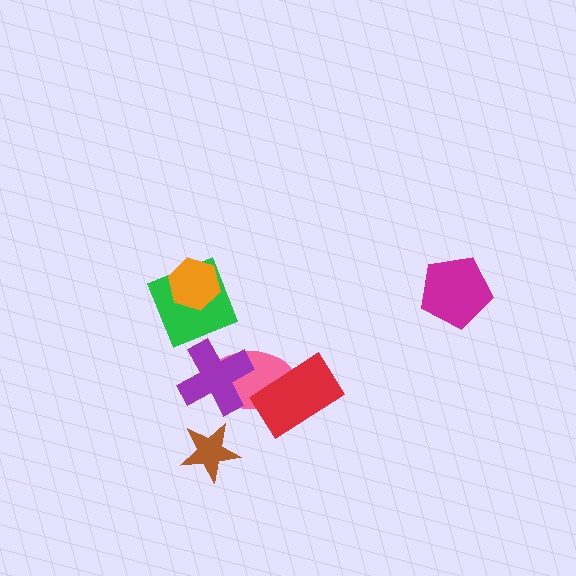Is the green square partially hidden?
Yes, it is partially covered by another shape.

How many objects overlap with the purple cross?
1 object overlaps with the purple cross.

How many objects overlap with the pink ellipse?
2 objects overlap with the pink ellipse.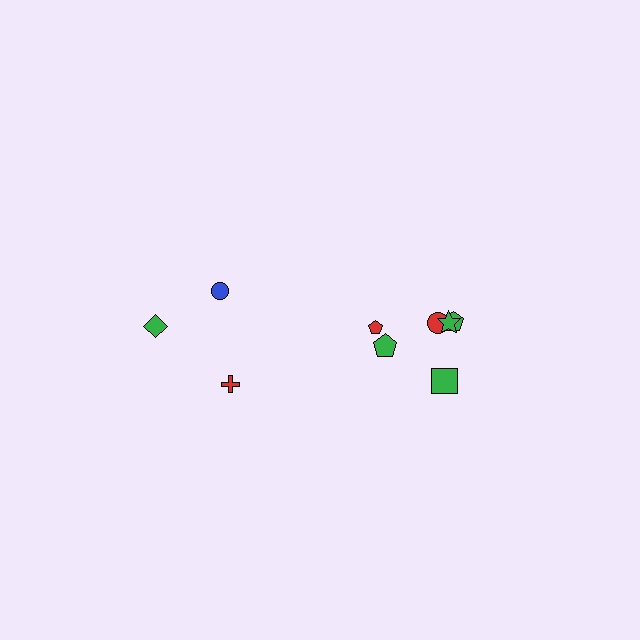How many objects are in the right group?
There are 6 objects.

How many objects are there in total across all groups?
There are 9 objects.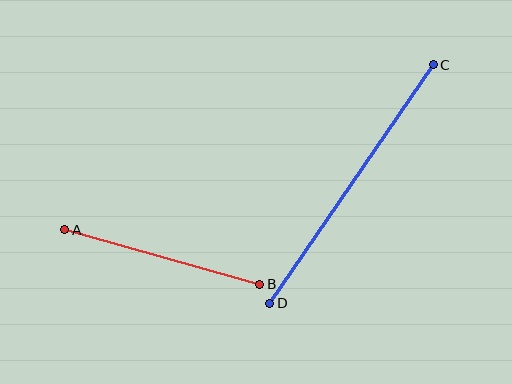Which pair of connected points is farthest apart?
Points C and D are farthest apart.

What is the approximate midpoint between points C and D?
The midpoint is at approximately (352, 184) pixels.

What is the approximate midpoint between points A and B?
The midpoint is at approximately (162, 257) pixels.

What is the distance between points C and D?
The distance is approximately 289 pixels.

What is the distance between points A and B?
The distance is approximately 202 pixels.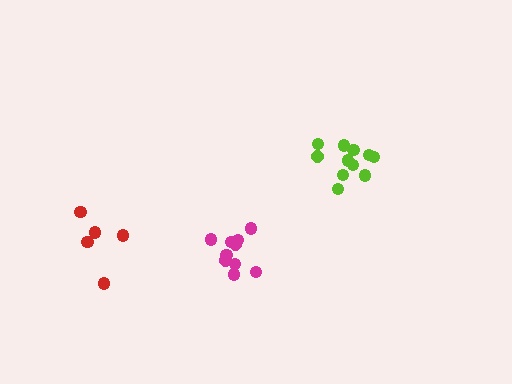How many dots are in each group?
Group 1: 10 dots, Group 2: 6 dots, Group 3: 11 dots (27 total).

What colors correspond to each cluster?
The clusters are colored: magenta, red, lime.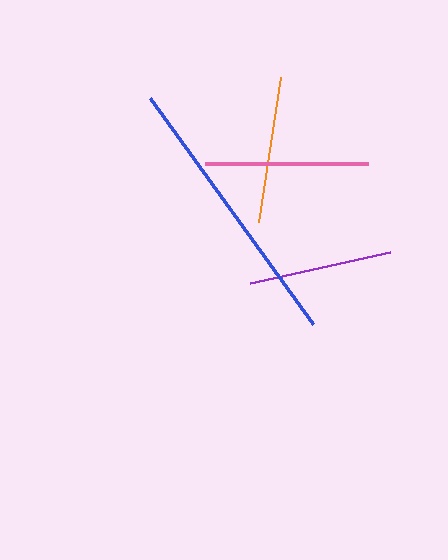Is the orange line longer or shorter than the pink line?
The pink line is longer than the orange line.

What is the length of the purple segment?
The purple segment is approximately 144 pixels long.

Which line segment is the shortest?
The purple line is the shortest at approximately 144 pixels.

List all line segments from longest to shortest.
From longest to shortest: blue, pink, orange, purple.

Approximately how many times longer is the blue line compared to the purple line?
The blue line is approximately 1.9 times the length of the purple line.